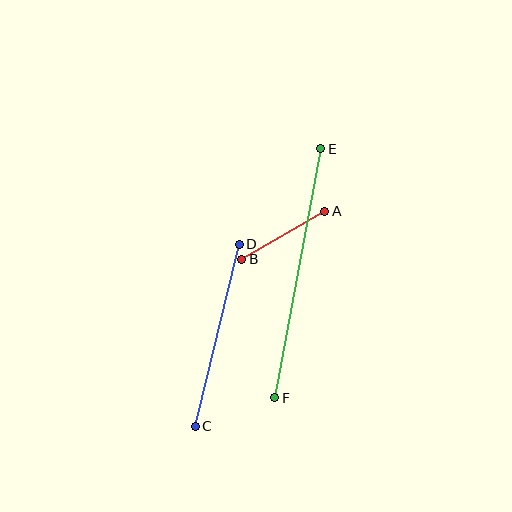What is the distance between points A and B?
The distance is approximately 96 pixels.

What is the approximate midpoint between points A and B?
The midpoint is at approximately (283, 235) pixels.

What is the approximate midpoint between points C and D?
The midpoint is at approximately (217, 335) pixels.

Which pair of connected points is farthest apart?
Points E and F are farthest apart.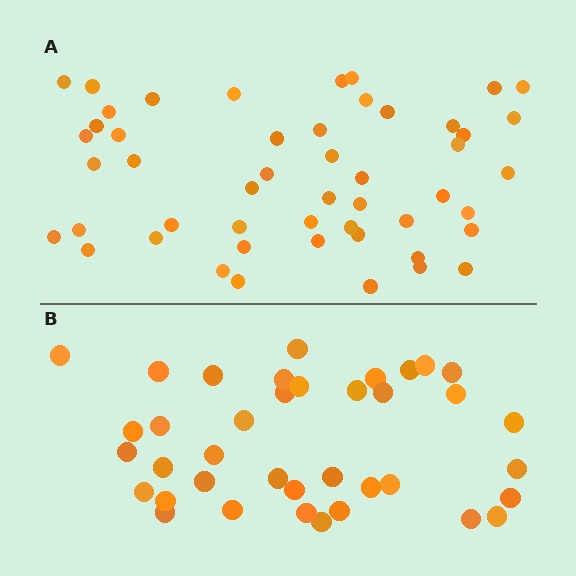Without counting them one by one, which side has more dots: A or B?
Region A (the top region) has more dots.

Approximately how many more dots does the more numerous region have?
Region A has roughly 12 or so more dots than region B.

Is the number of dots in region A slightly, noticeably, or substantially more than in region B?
Region A has noticeably more, but not dramatically so. The ratio is roughly 1.3 to 1.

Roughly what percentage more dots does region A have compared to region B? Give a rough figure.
About 30% more.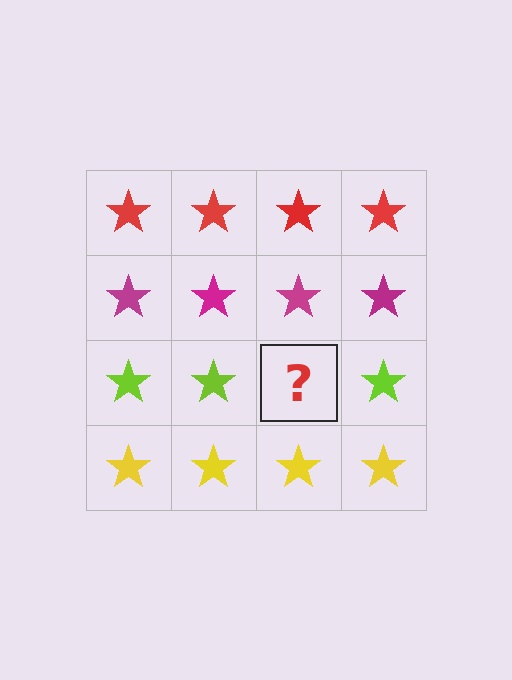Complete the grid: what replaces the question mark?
The question mark should be replaced with a lime star.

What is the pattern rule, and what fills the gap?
The rule is that each row has a consistent color. The gap should be filled with a lime star.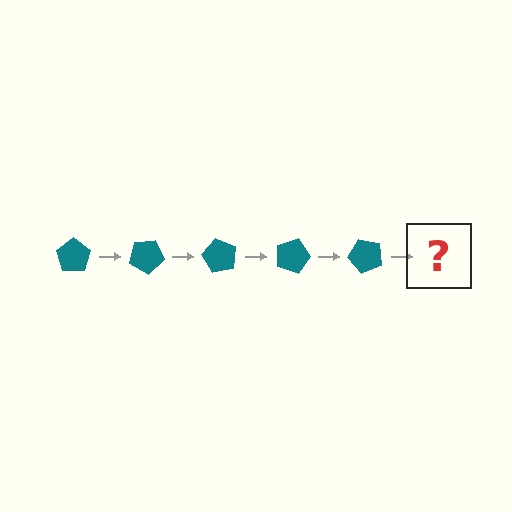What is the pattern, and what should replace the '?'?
The pattern is that the pentagon rotates 30 degrees each step. The '?' should be a teal pentagon rotated 150 degrees.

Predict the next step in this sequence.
The next step is a teal pentagon rotated 150 degrees.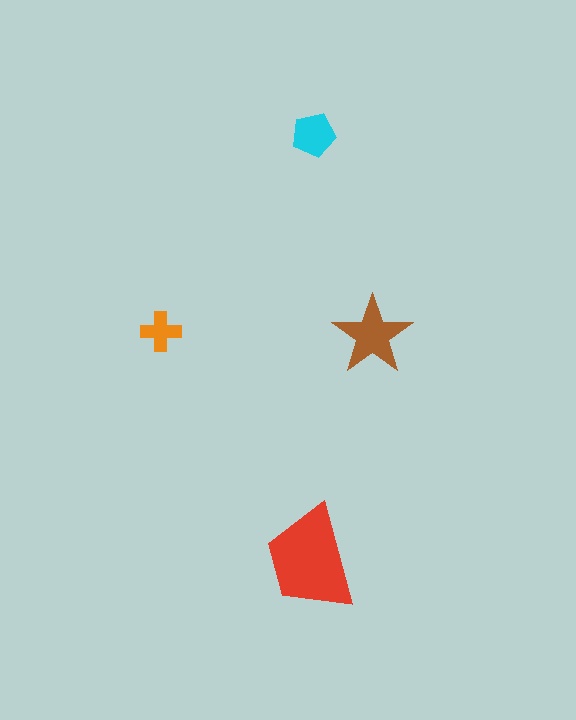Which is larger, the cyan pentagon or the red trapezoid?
The red trapezoid.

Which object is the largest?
The red trapezoid.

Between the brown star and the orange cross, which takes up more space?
The brown star.